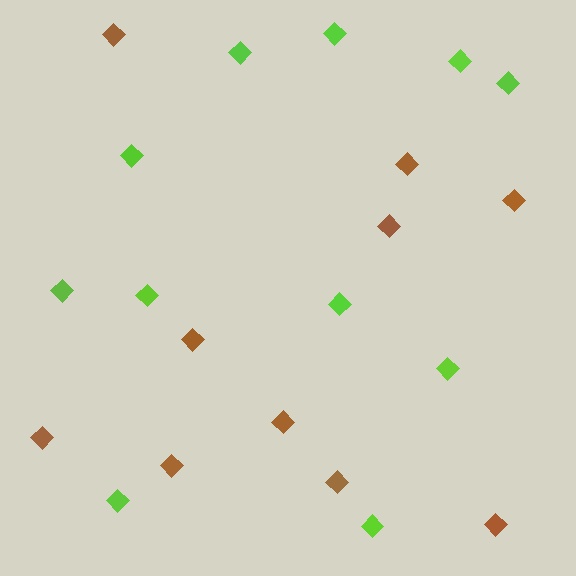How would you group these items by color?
There are 2 groups: one group of brown diamonds (10) and one group of lime diamonds (11).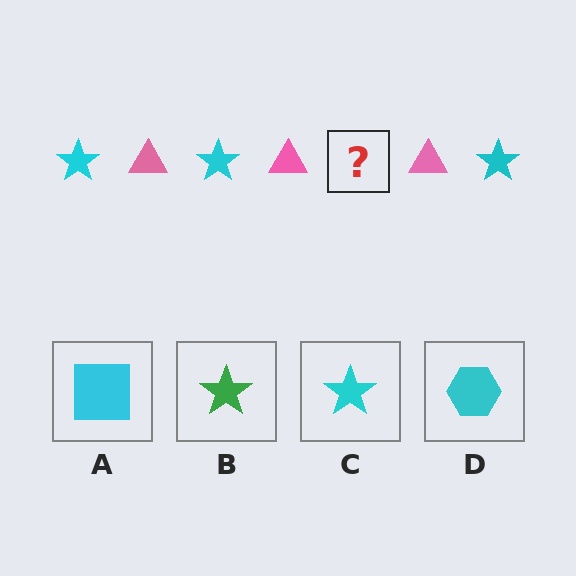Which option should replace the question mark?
Option C.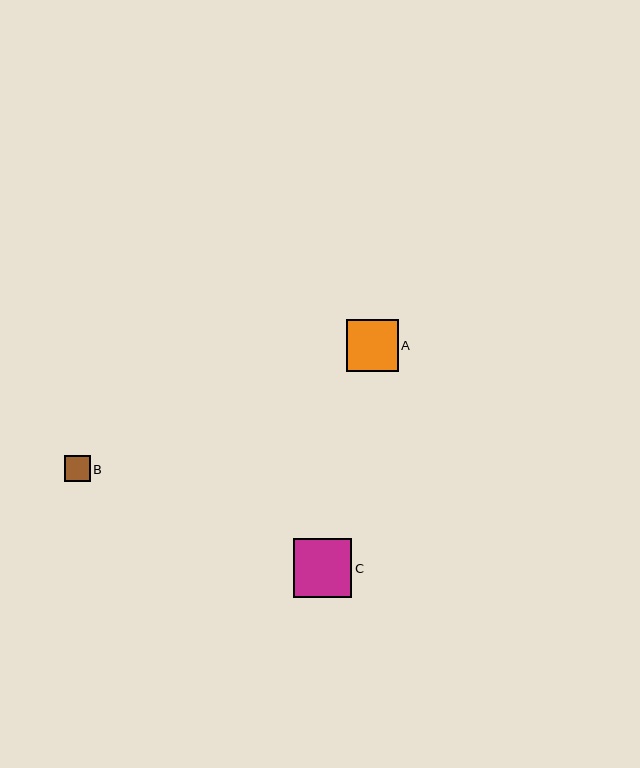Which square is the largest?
Square C is the largest with a size of approximately 59 pixels.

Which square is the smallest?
Square B is the smallest with a size of approximately 26 pixels.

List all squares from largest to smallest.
From largest to smallest: C, A, B.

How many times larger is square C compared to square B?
Square C is approximately 2.3 times the size of square B.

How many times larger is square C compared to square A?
Square C is approximately 1.1 times the size of square A.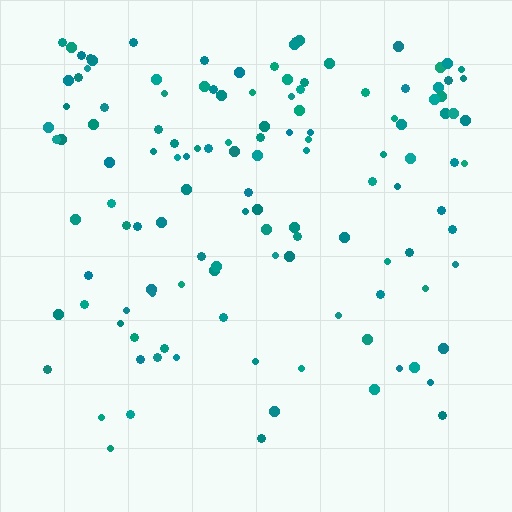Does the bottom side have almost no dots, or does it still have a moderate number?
Still a moderate number, just noticeably fewer than the top.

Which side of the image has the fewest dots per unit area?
The bottom.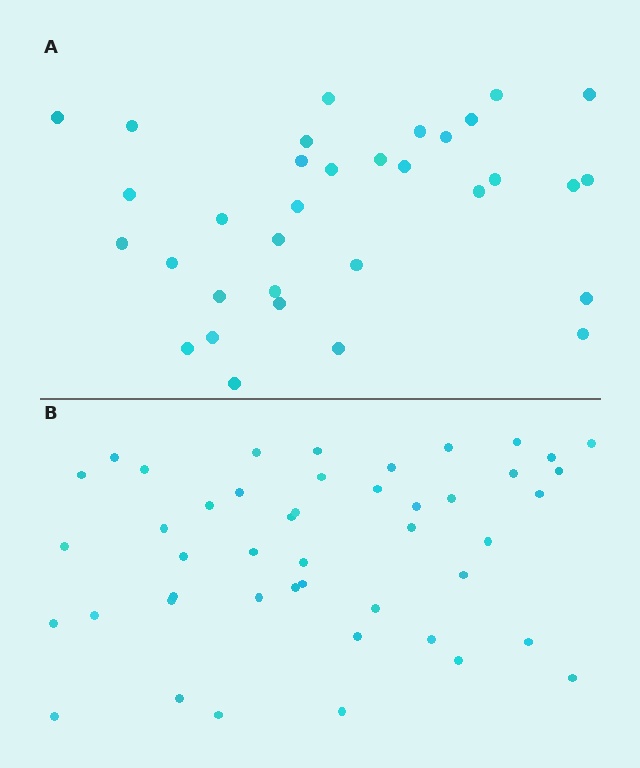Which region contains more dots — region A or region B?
Region B (the bottom region) has more dots.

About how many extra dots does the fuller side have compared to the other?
Region B has approximately 15 more dots than region A.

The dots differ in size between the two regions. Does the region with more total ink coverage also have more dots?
No. Region A has more total ink coverage because its dots are larger, but region B actually contains more individual dots. Total area can be misleading — the number of items is what matters here.